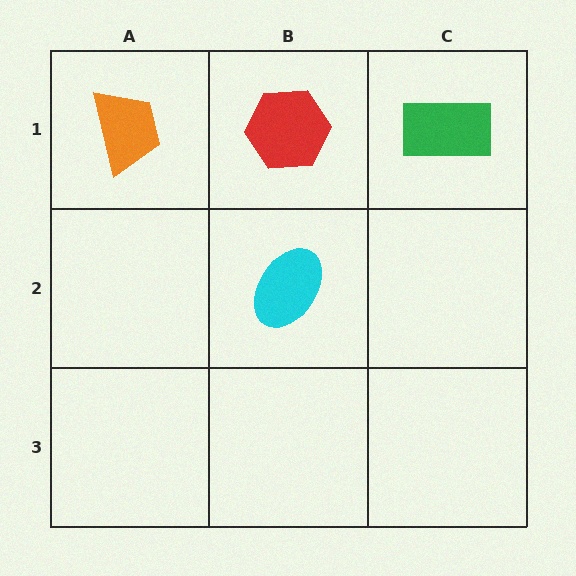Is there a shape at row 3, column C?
No, that cell is empty.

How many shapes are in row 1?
3 shapes.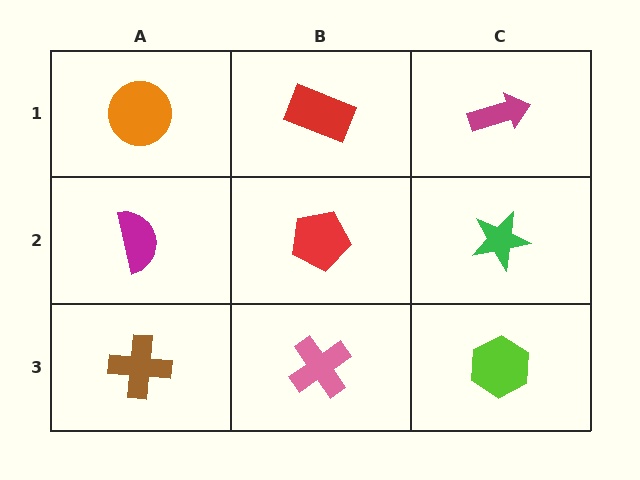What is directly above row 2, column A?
An orange circle.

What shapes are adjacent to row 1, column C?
A green star (row 2, column C), a red rectangle (row 1, column B).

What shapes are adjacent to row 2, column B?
A red rectangle (row 1, column B), a pink cross (row 3, column B), a magenta semicircle (row 2, column A), a green star (row 2, column C).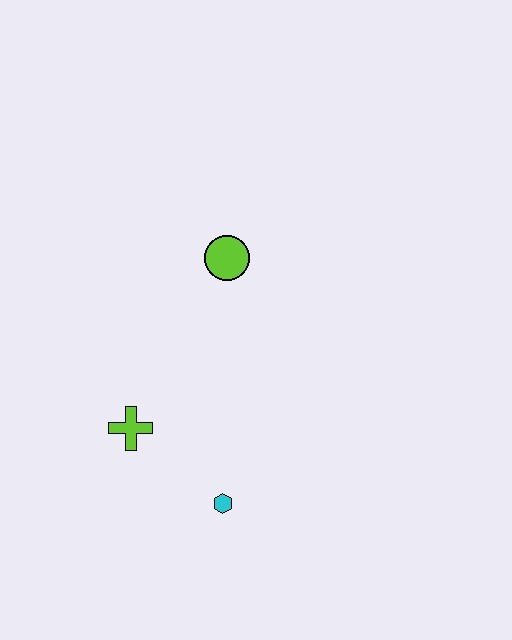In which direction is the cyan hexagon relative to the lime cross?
The cyan hexagon is to the right of the lime cross.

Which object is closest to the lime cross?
The cyan hexagon is closest to the lime cross.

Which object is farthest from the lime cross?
The lime circle is farthest from the lime cross.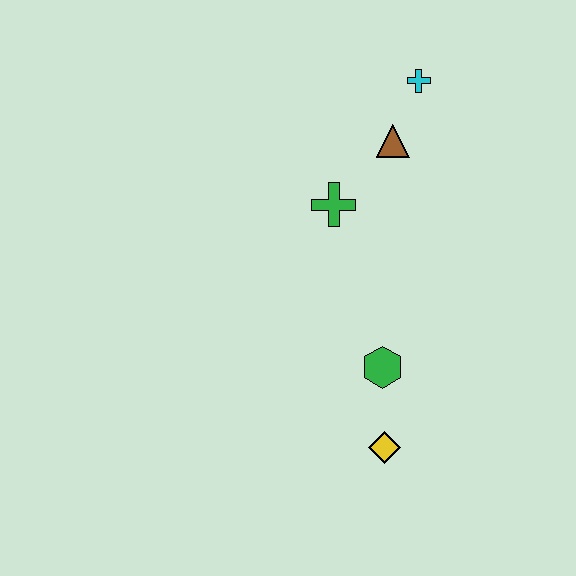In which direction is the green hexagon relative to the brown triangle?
The green hexagon is below the brown triangle.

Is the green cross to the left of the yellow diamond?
Yes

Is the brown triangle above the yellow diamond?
Yes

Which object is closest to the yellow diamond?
The green hexagon is closest to the yellow diamond.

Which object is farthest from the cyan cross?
The yellow diamond is farthest from the cyan cross.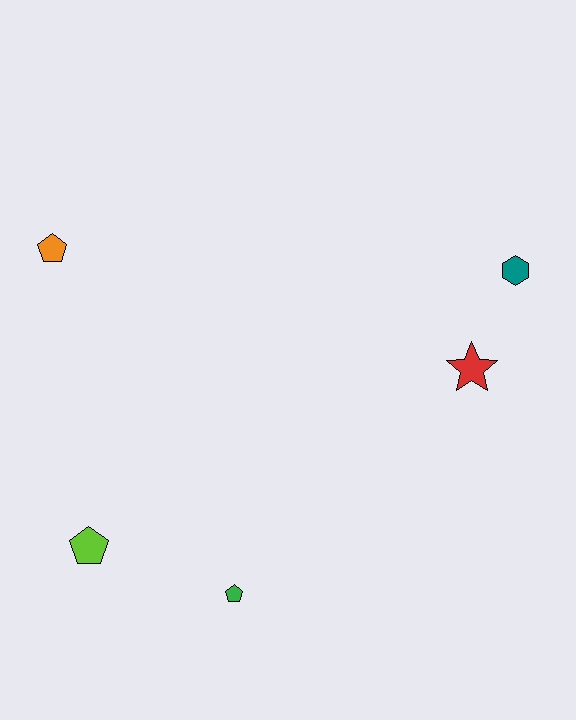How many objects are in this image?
There are 5 objects.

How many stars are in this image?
There is 1 star.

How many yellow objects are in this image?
There are no yellow objects.